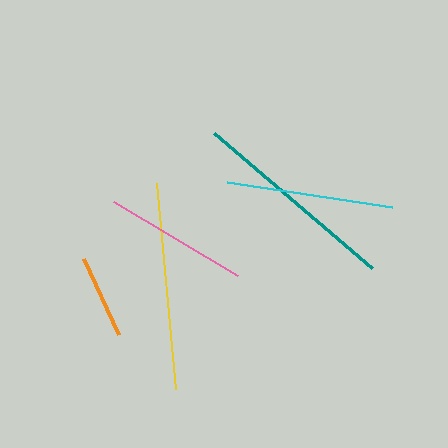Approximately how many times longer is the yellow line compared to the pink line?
The yellow line is approximately 1.4 times the length of the pink line.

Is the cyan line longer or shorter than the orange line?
The cyan line is longer than the orange line.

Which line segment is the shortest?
The orange line is the shortest at approximately 84 pixels.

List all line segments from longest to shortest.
From longest to shortest: teal, yellow, cyan, pink, orange.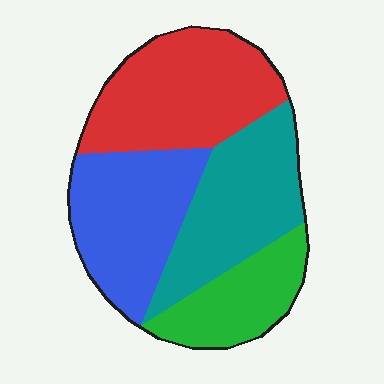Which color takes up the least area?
Green, at roughly 15%.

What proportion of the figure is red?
Red takes up about one third (1/3) of the figure.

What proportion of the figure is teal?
Teal takes up about one quarter (1/4) of the figure.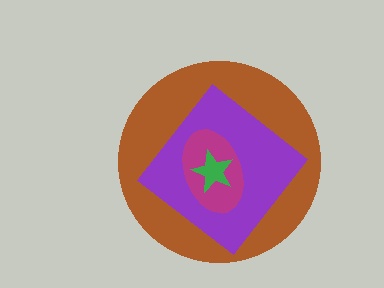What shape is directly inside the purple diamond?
The magenta ellipse.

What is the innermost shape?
The green star.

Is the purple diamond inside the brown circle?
Yes.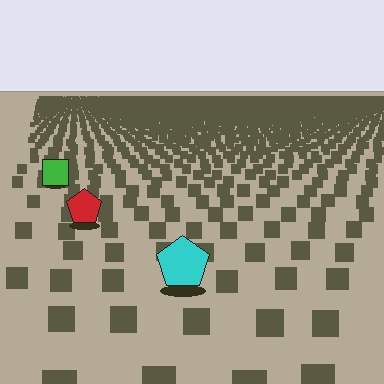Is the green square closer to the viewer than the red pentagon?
No. The red pentagon is closer — you can tell from the texture gradient: the ground texture is coarser near it.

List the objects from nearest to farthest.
From nearest to farthest: the cyan pentagon, the red pentagon, the green square.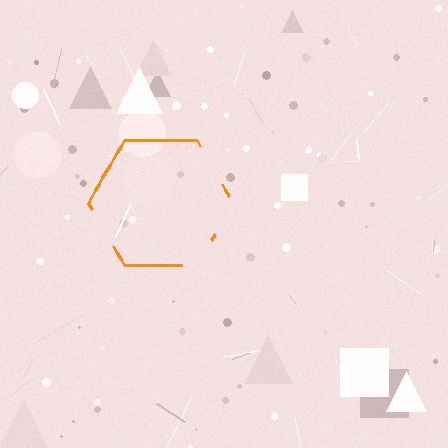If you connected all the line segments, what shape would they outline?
They would outline a hexagon.